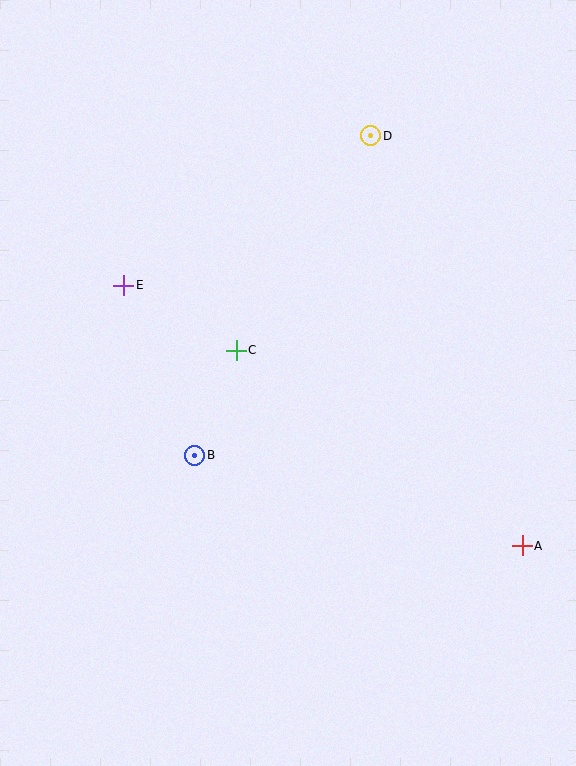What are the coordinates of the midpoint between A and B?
The midpoint between A and B is at (358, 500).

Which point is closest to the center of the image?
Point C at (236, 350) is closest to the center.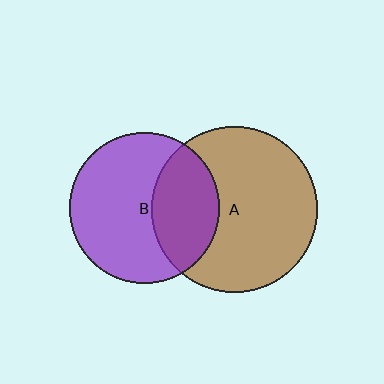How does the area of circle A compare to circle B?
Approximately 1.2 times.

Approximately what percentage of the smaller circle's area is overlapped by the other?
Approximately 35%.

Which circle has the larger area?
Circle A (brown).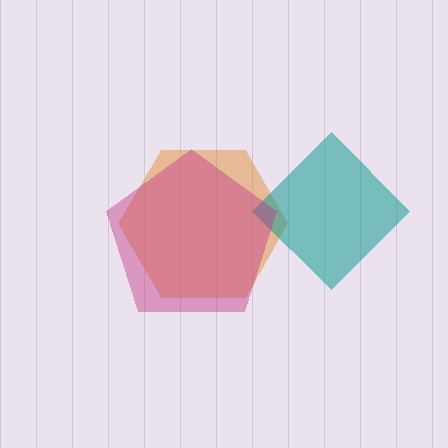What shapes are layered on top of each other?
The layered shapes are: an orange hexagon, a teal diamond, a magenta pentagon.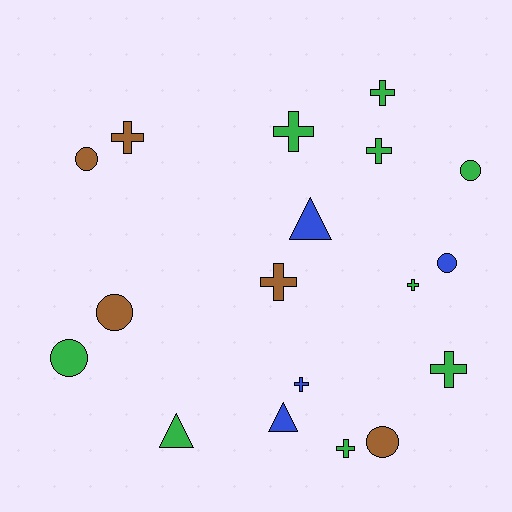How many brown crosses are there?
There are 2 brown crosses.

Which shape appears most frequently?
Cross, with 9 objects.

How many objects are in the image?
There are 18 objects.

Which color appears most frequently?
Green, with 9 objects.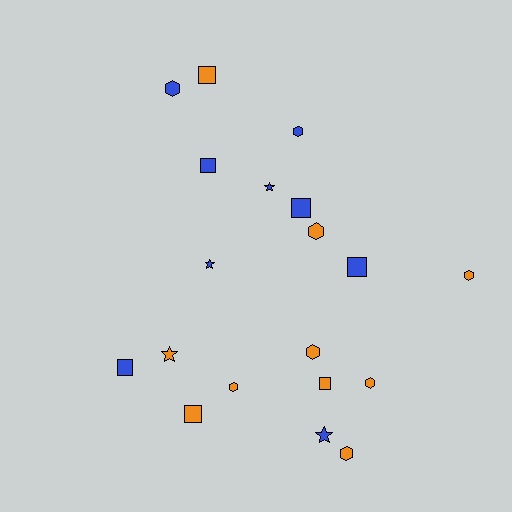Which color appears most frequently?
Orange, with 10 objects.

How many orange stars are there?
There is 1 orange star.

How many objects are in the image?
There are 19 objects.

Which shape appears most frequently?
Hexagon, with 8 objects.